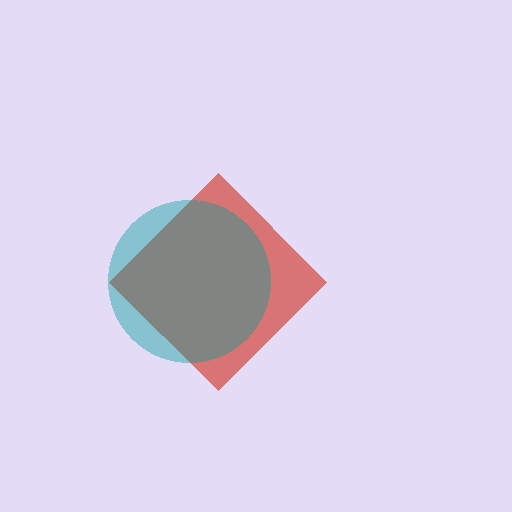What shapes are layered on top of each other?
The layered shapes are: a red diamond, a teal circle.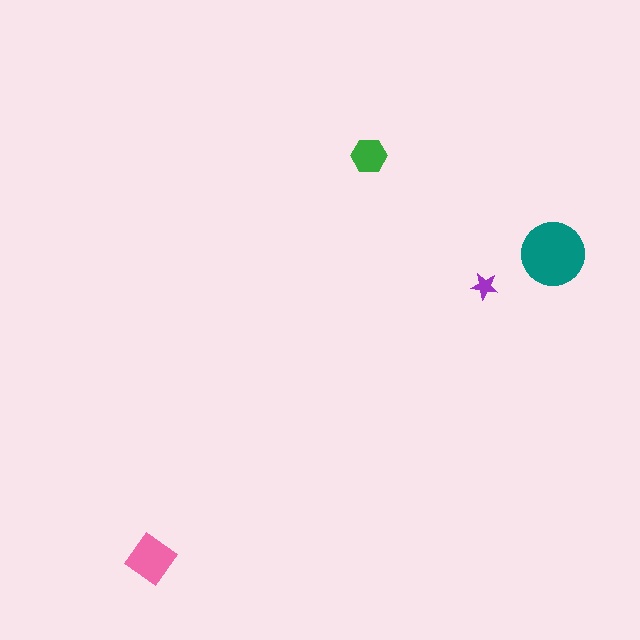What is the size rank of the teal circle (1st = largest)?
1st.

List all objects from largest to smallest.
The teal circle, the pink diamond, the green hexagon, the purple star.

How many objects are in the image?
There are 4 objects in the image.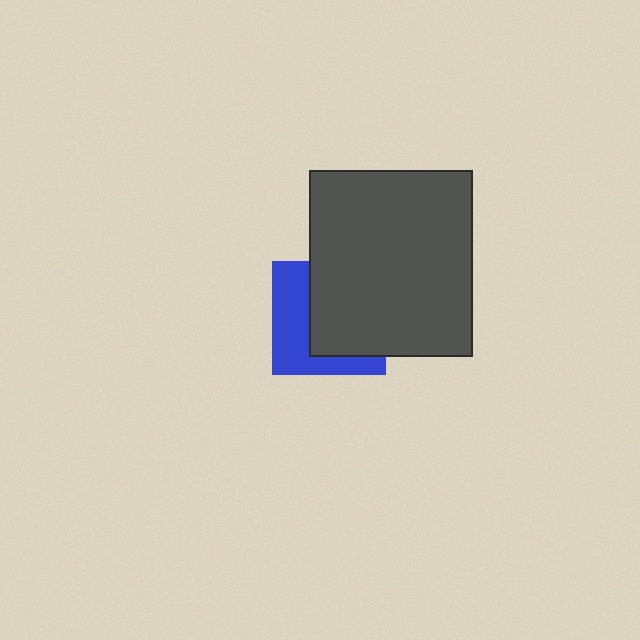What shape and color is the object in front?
The object in front is a dark gray rectangle.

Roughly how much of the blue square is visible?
A small part of it is visible (roughly 44%).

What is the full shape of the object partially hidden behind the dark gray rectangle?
The partially hidden object is a blue square.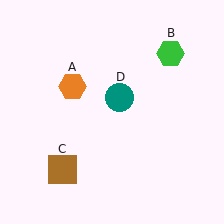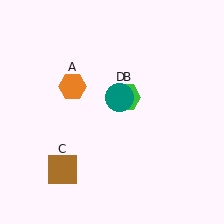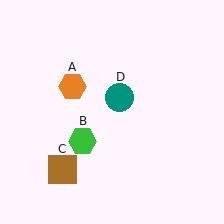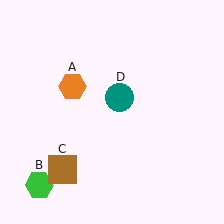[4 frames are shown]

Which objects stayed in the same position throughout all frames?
Orange hexagon (object A) and brown square (object C) and teal circle (object D) remained stationary.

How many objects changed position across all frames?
1 object changed position: green hexagon (object B).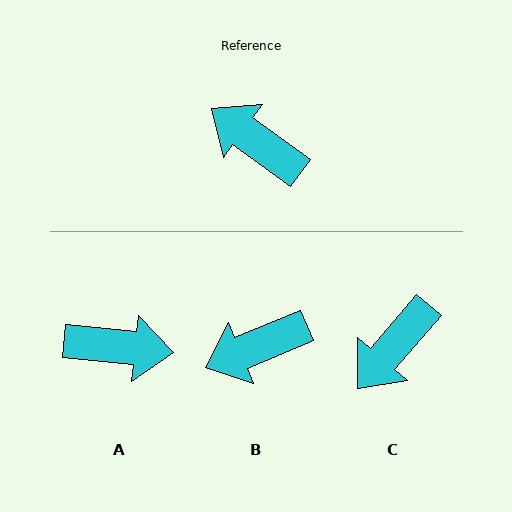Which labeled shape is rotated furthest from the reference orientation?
A, about 150 degrees away.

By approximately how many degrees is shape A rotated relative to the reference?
Approximately 150 degrees clockwise.